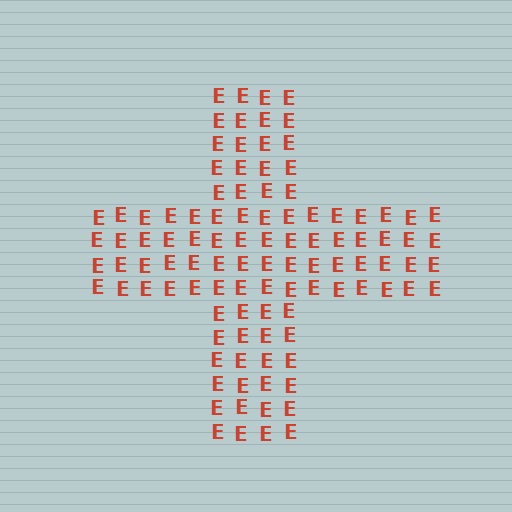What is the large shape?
The large shape is a cross.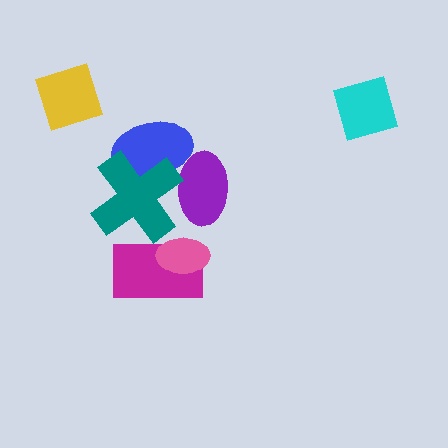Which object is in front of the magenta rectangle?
The pink ellipse is in front of the magenta rectangle.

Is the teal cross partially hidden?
Yes, it is partially covered by another shape.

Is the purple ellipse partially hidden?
Yes, it is partially covered by another shape.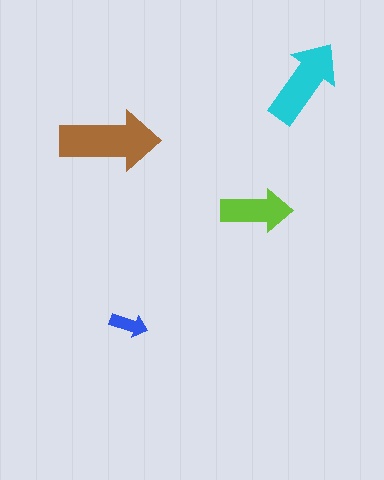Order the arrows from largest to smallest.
the brown one, the cyan one, the lime one, the blue one.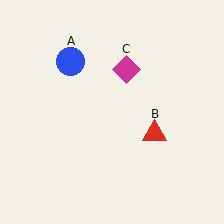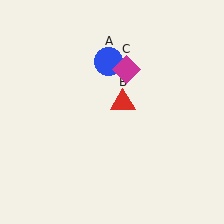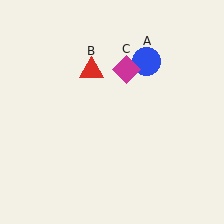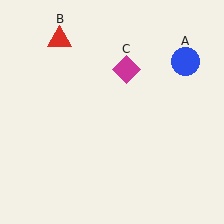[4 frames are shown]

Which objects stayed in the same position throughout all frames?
Magenta diamond (object C) remained stationary.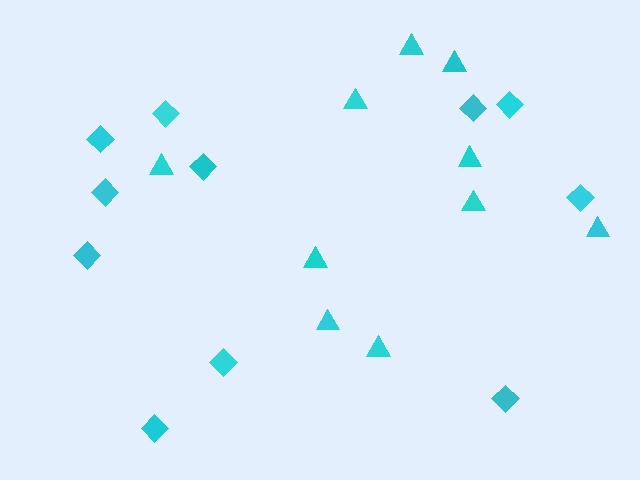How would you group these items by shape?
There are 2 groups: one group of diamonds (11) and one group of triangles (10).